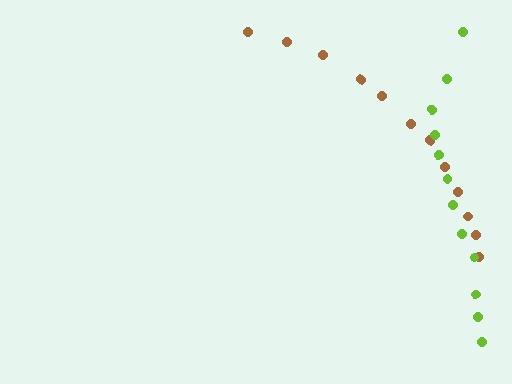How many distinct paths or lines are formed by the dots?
There are 2 distinct paths.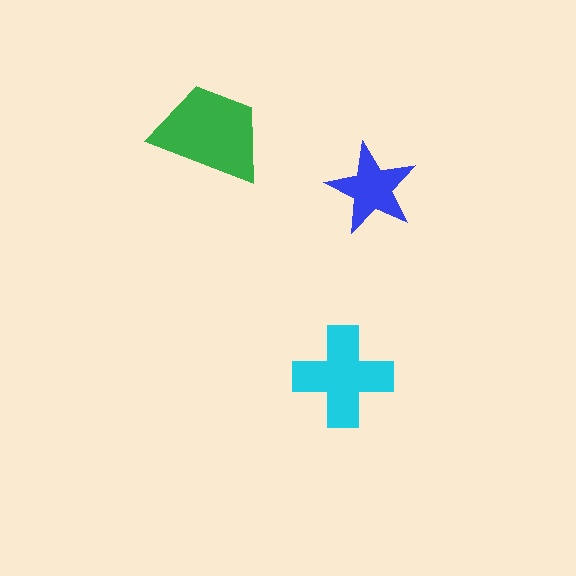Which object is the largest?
The green trapezoid.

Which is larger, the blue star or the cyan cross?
The cyan cross.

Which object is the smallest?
The blue star.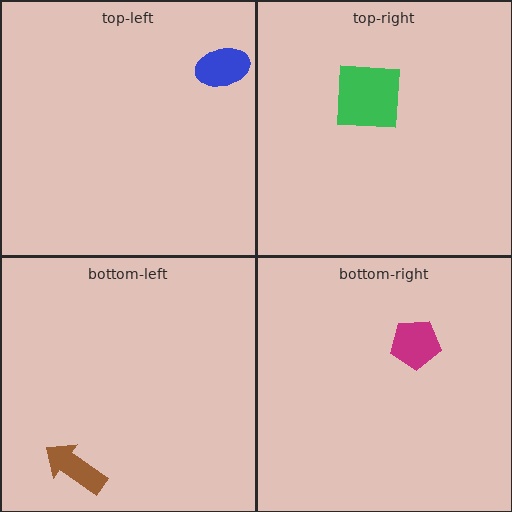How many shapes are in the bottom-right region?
1.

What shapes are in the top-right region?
The green square.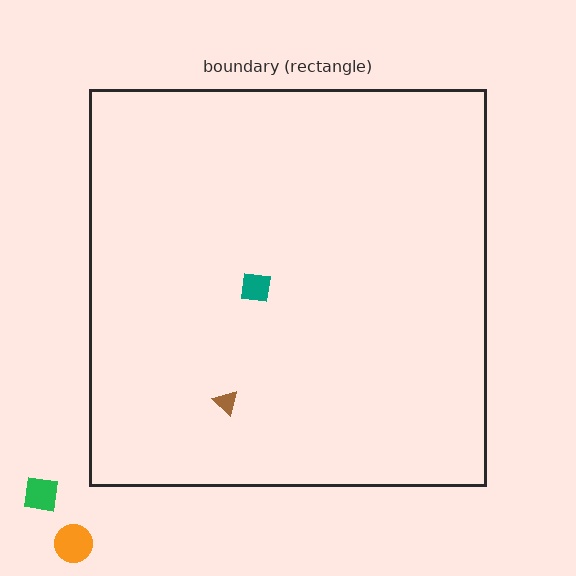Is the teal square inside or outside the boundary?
Inside.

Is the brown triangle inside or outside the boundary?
Inside.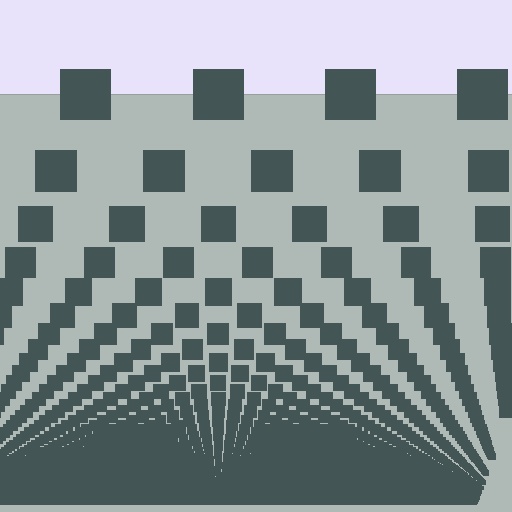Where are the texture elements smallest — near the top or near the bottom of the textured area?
Near the bottom.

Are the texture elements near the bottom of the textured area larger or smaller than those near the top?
Smaller. The gradient is inverted — elements near the bottom are smaller and denser.